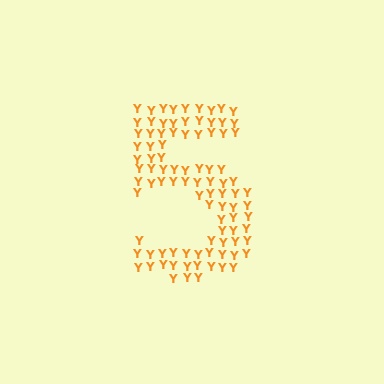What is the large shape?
The large shape is the digit 5.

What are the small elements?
The small elements are letter Y's.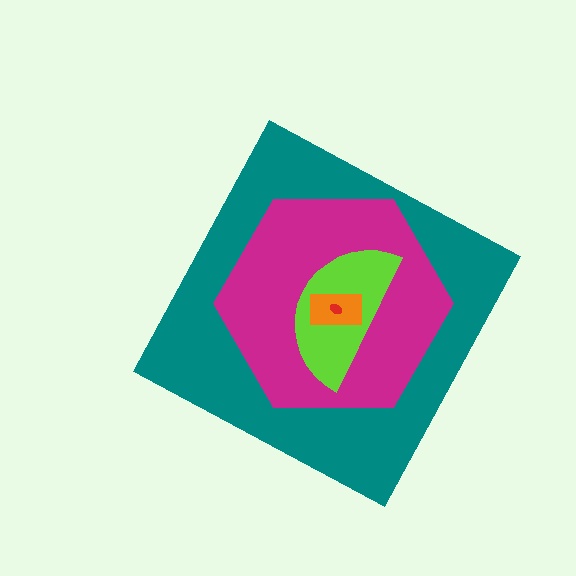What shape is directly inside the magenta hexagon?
The lime semicircle.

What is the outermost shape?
The teal diamond.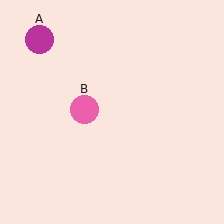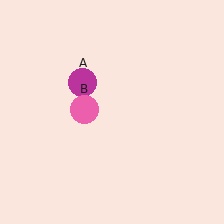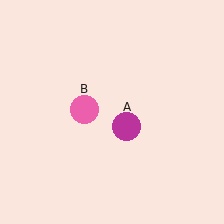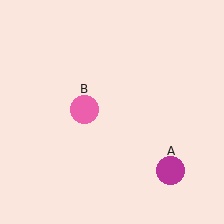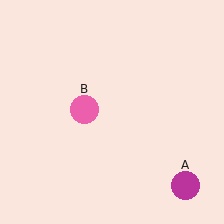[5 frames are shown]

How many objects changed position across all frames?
1 object changed position: magenta circle (object A).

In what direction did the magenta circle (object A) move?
The magenta circle (object A) moved down and to the right.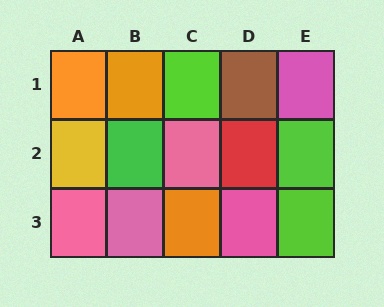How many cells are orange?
3 cells are orange.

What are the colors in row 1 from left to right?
Orange, orange, lime, brown, pink.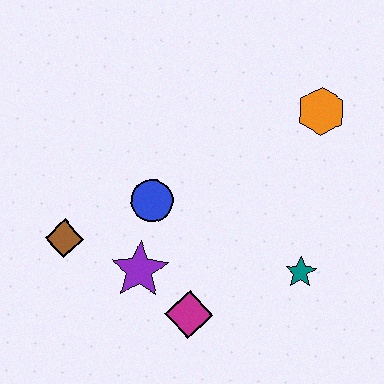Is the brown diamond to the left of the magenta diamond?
Yes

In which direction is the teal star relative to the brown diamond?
The teal star is to the right of the brown diamond.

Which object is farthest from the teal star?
The brown diamond is farthest from the teal star.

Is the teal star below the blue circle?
Yes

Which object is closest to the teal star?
The magenta diamond is closest to the teal star.